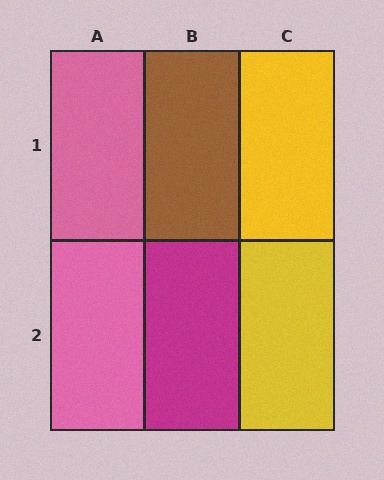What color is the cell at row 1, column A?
Pink.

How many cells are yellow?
2 cells are yellow.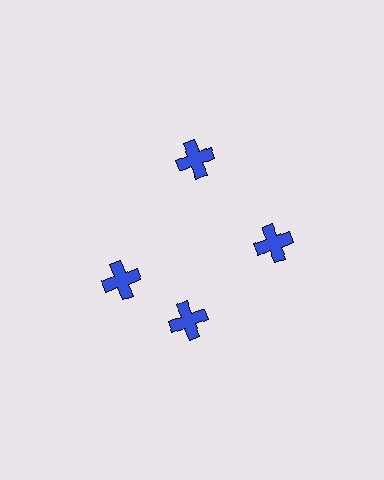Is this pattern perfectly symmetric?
No. The 4 blue crosses are arranged in a ring, but one element near the 9 o'clock position is rotated out of alignment along the ring, breaking the 4-fold rotational symmetry.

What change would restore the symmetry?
The symmetry would be restored by rotating it back into even spacing with its neighbors so that all 4 crosses sit at equal angles and equal distance from the center.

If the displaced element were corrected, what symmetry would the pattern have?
It would have 4-fold rotational symmetry — the pattern would map onto itself every 90 degrees.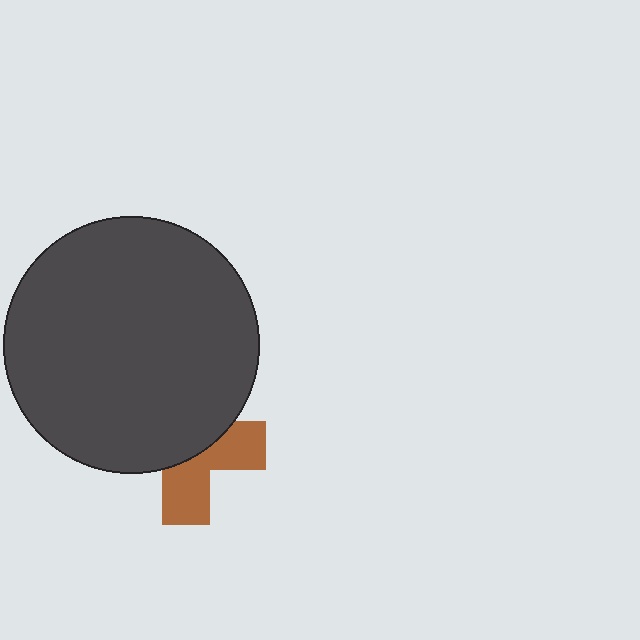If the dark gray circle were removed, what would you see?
You would see the complete brown cross.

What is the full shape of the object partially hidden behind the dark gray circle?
The partially hidden object is a brown cross.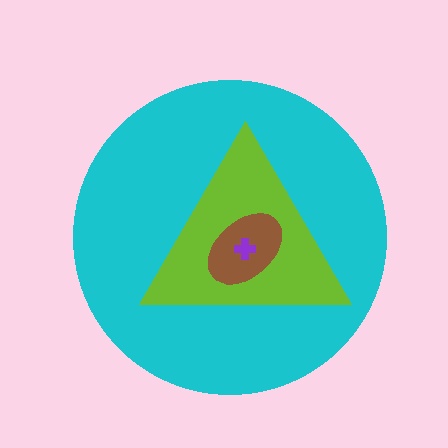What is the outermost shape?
The cyan circle.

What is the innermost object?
The purple cross.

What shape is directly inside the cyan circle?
The lime triangle.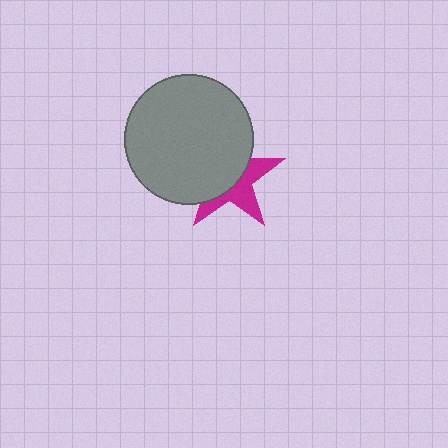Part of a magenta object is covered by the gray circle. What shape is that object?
It is a star.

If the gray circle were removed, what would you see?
You would see the complete magenta star.